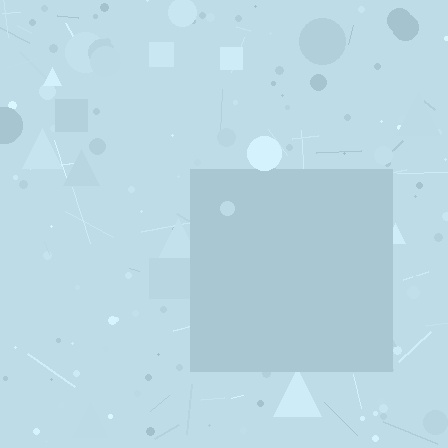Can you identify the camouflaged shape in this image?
The camouflaged shape is a square.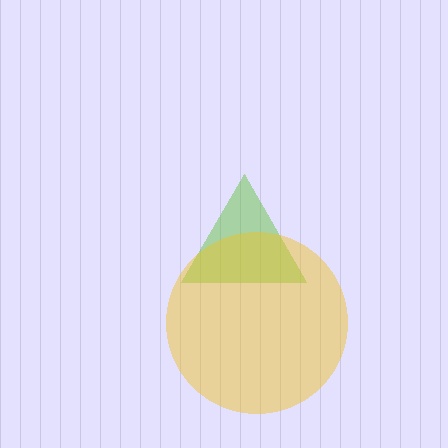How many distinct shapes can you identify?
There are 2 distinct shapes: a lime triangle, a yellow circle.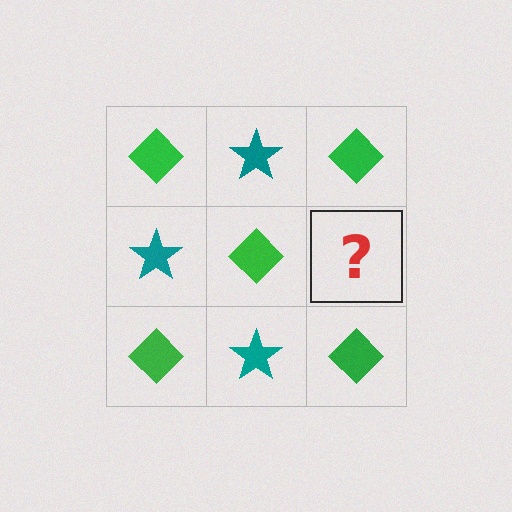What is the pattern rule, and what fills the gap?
The rule is that it alternates green diamond and teal star in a checkerboard pattern. The gap should be filled with a teal star.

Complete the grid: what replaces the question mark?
The question mark should be replaced with a teal star.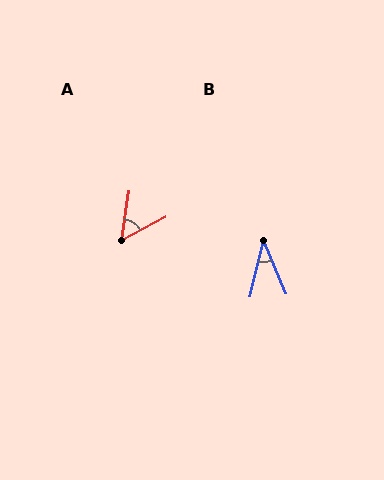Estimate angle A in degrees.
Approximately 53 degrees.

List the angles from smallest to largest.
B (36°), A (53°).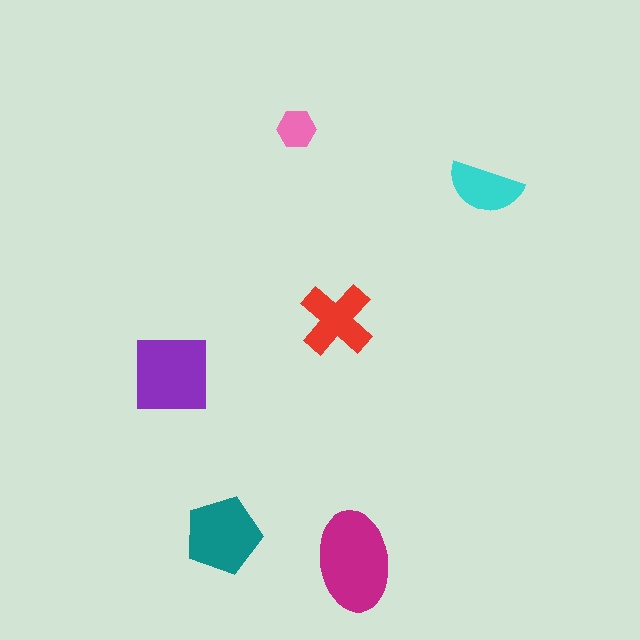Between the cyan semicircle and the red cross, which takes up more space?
The red cross.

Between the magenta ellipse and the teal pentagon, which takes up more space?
The magenta ellipse.